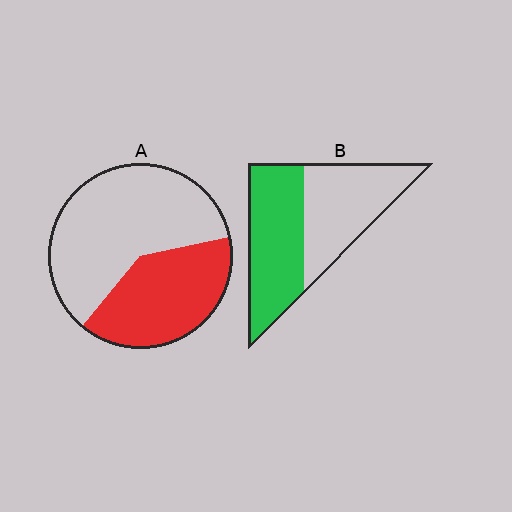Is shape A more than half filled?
No.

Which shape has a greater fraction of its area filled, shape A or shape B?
Shape B.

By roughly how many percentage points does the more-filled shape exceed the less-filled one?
By roughly 10 percentage points (B over A).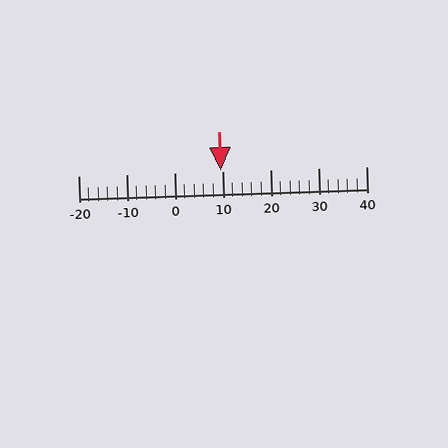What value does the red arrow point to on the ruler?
The red arrow points to approximately 10.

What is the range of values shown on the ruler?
The ruler shows values from -20 to 40.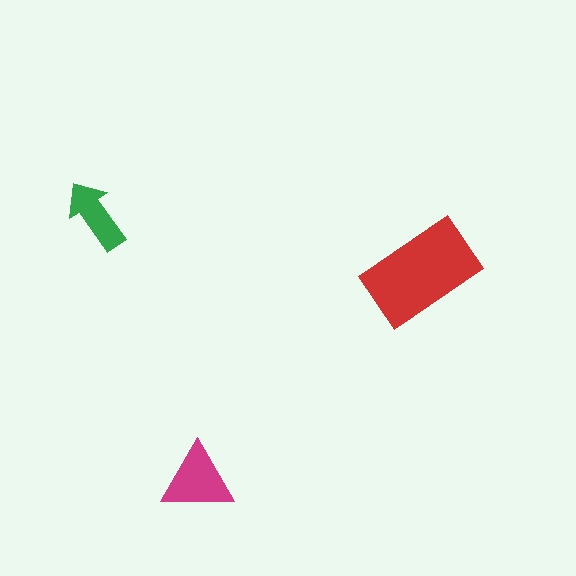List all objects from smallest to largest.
The green arrow, the magenta triangle, the red rectangle.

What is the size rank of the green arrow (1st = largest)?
3rd.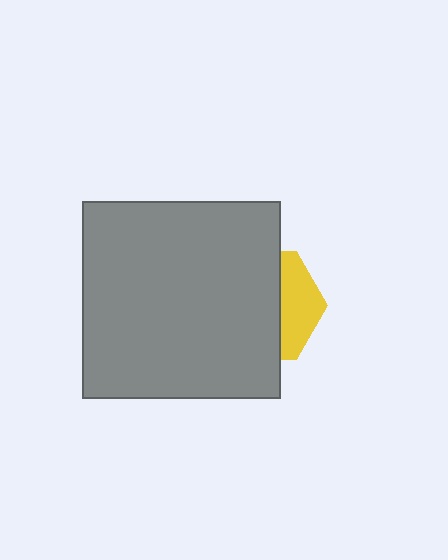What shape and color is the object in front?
The object in front is a gray square.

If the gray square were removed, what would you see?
You would see the complete yellow hexagon.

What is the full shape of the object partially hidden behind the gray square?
The partially hidden object is a yellow hexagon.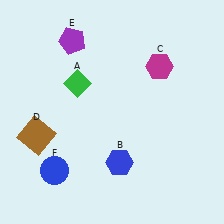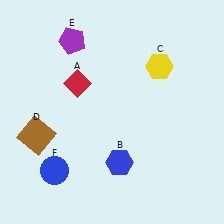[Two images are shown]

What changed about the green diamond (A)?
In Image 1, A is green. In Image 2, it changed to red.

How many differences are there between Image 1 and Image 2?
There are 2 differences between the two images.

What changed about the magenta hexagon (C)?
In Image 1, C is magenta. In Image 2, it changed to yellow.